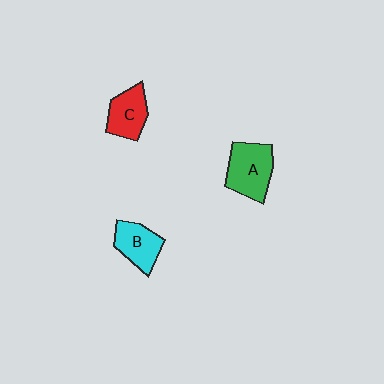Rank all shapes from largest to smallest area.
From largest to smallest: A (green), B (cyan), C (red).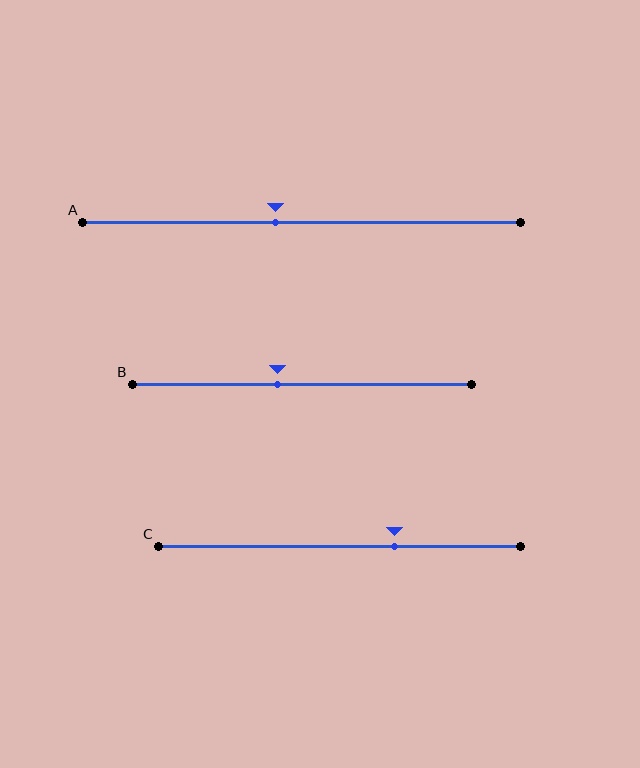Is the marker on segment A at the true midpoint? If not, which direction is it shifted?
No, the marker on segment A is shifted to the left by about 6% of the segment length.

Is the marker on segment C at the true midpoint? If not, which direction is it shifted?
No, the marker on segment C is shifted to the right by about 15% of the segment length.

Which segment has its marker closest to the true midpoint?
Segment A has its marker closest to the true midpoint.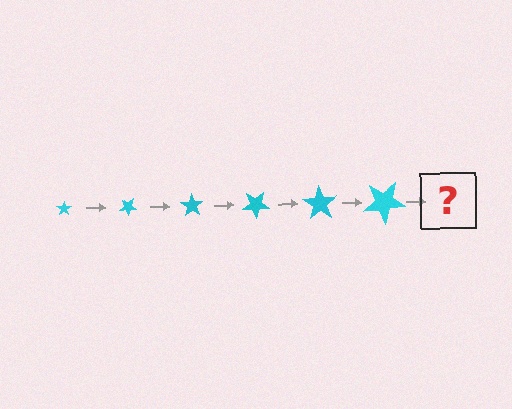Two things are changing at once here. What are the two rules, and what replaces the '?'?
The two rules are that the star grows larger each step and it rotates 35 degrees each step. The '?' should be a star, larger than the previous one and rotated 210 degrees from the start.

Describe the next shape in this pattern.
It should be a star, larger than the previous one and rotated 210 degrees from the start.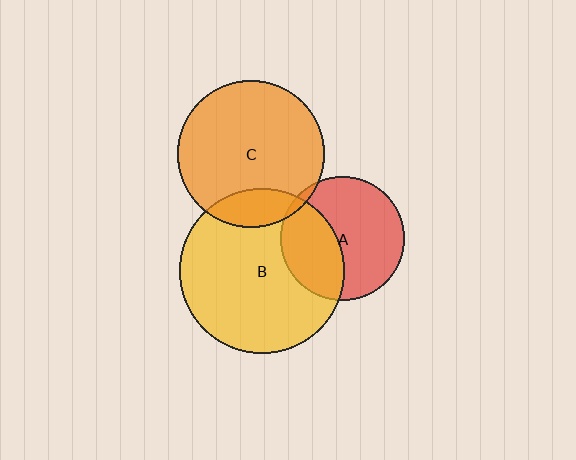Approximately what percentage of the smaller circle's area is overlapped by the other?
Approximately 40%.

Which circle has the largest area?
Circle B (yellow).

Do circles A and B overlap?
Yes.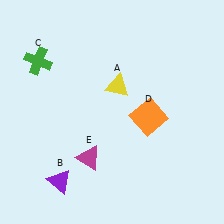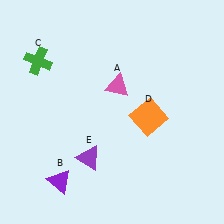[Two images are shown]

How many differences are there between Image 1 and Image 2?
There are 2 differences between the two images.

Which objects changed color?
A changed from yellow to pink. E changed from magenta to purple.